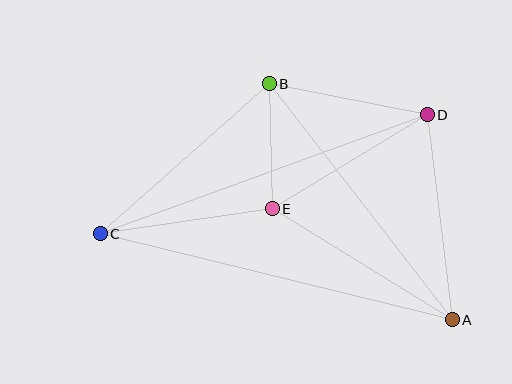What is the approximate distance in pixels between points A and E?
The distance between A and E is approximately 212 pixels.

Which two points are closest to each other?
Points B and E are closest to each other.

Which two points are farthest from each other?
Points A and C are farthest from each other.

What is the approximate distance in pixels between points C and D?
The distance between C and D is approximately 348 pixels.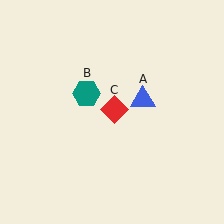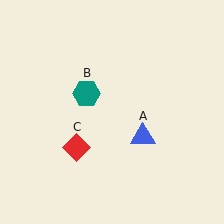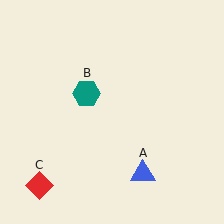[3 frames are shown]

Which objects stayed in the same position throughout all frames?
Teal hexagon (object B) remained stationary.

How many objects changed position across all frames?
2 objects changed position: blue triangle (object A), red diamond (object C).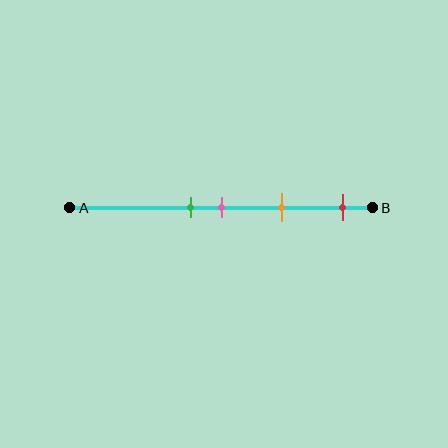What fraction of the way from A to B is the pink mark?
The pink mark is approximately 50% (0.5) of the way from A to B.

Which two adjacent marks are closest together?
The green and pink marks are the closest adjacent pair.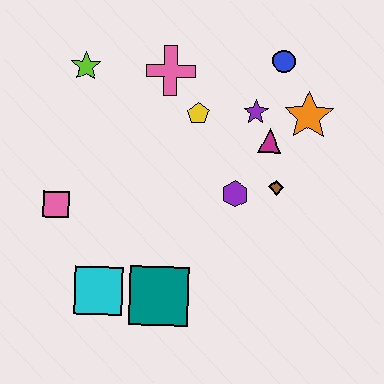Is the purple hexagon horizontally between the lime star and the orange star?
Yes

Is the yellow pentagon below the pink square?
No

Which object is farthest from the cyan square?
The blue circle is farthest from the cyan square.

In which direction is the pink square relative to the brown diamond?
The pink square is to the left of the brown diamond.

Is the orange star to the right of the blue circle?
Yes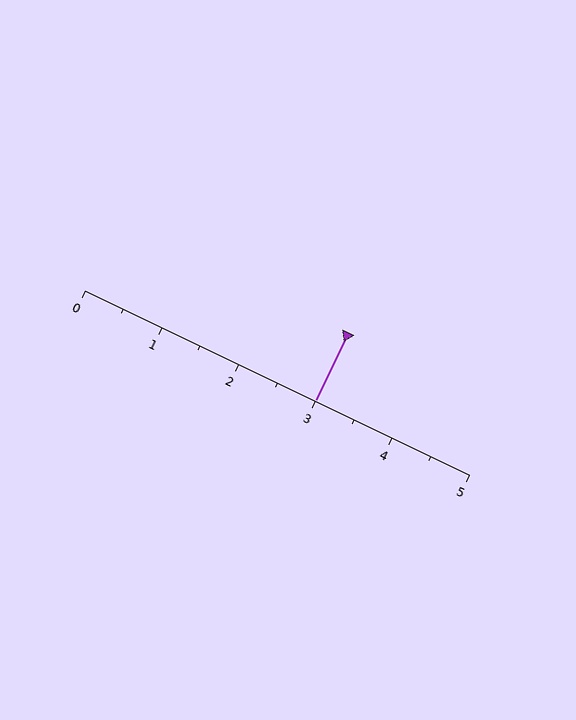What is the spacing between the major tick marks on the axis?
The major ticks are spaced 1 apart.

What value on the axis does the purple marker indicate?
The marker indicates approximately 3.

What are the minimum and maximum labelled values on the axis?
The axis runs from 0 to 5.